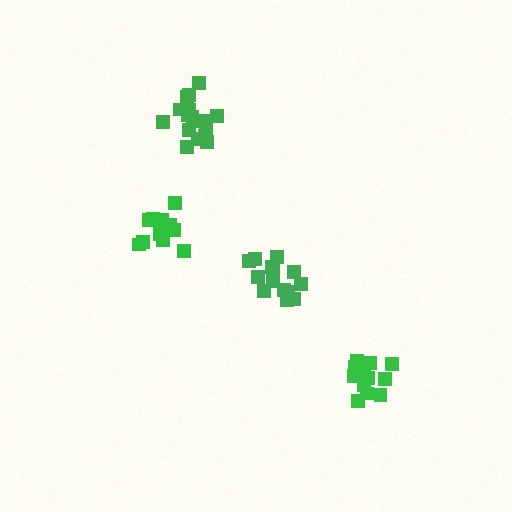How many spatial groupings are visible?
There are 4 spatial groupings.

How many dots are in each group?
Group 1: 15 dots, Group 2: 13 dots, Group 3: 13 dots, Group 4: 16 dots (57 total).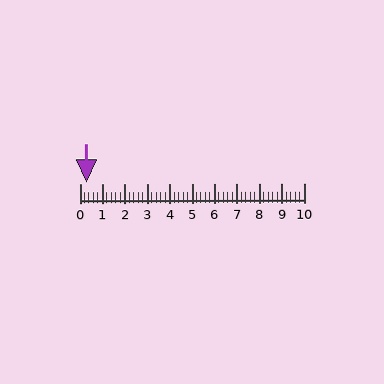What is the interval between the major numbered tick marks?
The major tick marks are spaced 1 units apart.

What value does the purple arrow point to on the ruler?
The purple arrow points to approximately 0.3.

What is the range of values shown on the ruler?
The ruler shows values from 0 to 10.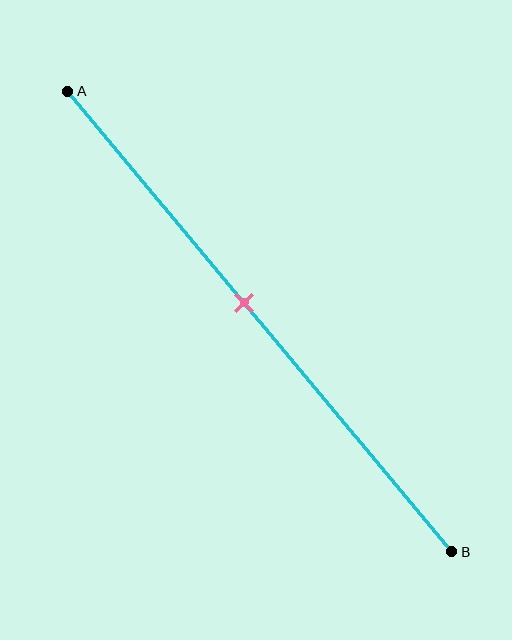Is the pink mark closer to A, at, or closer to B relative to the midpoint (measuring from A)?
The pink mark is closer to point A than the midpoint of segment AB.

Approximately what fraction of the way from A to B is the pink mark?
The pink mark is approximately 45% of the way from A to B.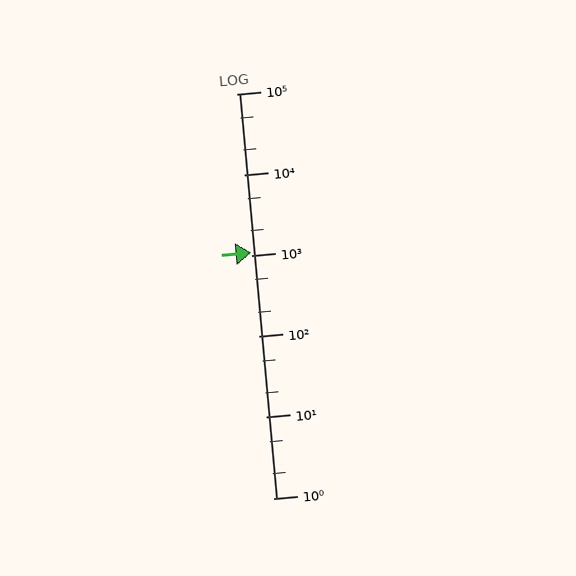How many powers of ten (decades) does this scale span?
The scale spans 5 decades, from 1 to 100000.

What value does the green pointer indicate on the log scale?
The pointer indicates approximately 1100.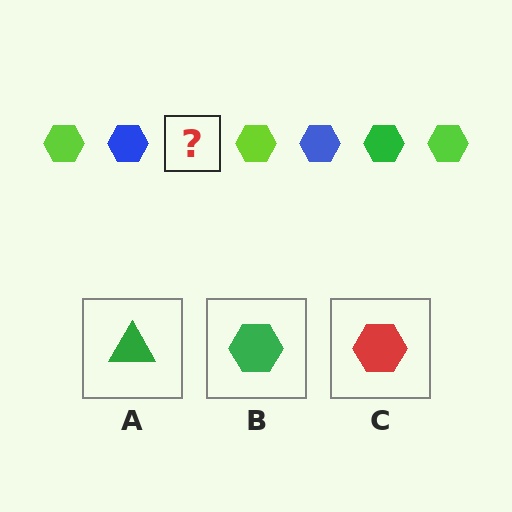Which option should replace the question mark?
Option B.